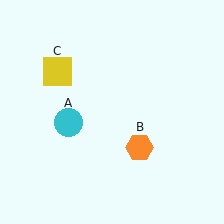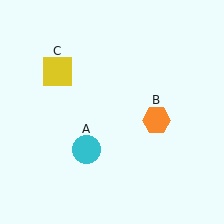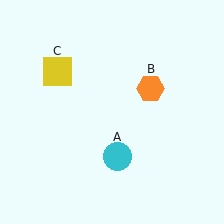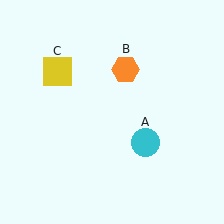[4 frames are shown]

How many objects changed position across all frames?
2 objects changed position: cyan circle (object A), orange hexagon (object B).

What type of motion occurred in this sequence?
The cyan circle (object A), orange hexagon (object B) rotated counterclockwise around the center of the scene.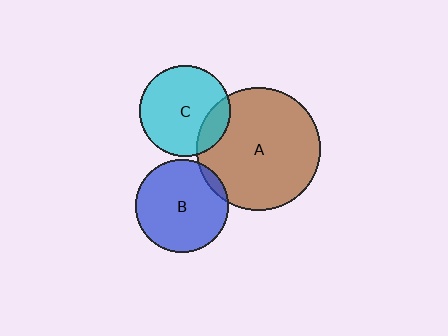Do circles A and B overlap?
Yes.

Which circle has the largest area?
Circle A (brown).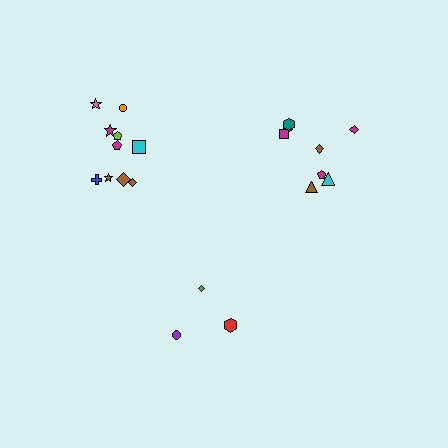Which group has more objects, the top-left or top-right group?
The top-left group.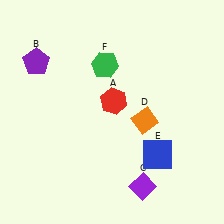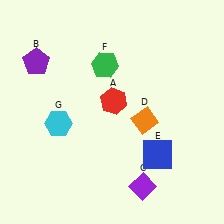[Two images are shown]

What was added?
A cyan hexagon (G) was added in Image 2.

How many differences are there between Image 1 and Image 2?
There is 1 difference between the two images.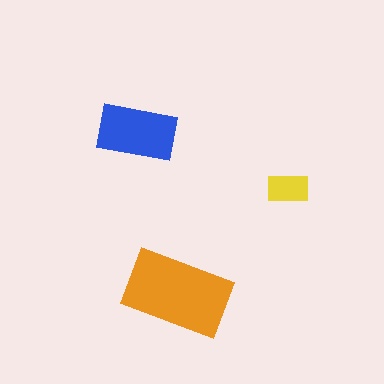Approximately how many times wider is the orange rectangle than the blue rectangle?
About 1.5 times wider.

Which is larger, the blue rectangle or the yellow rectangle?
The blue one.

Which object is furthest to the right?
The yellow rectangle is rightmost.